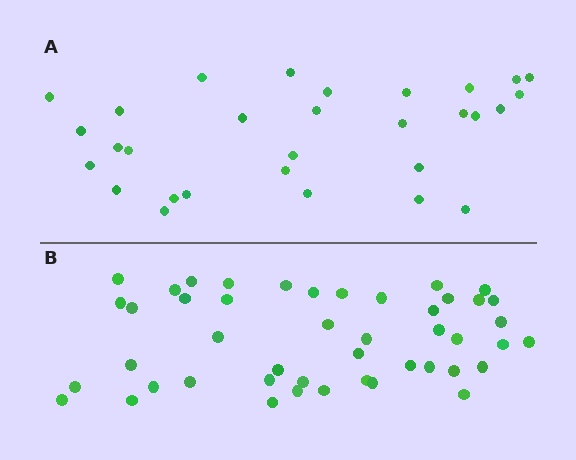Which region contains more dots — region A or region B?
Region B (the bottom region) has more dots.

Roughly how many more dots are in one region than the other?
Region B has approximately 15 more dots than region A.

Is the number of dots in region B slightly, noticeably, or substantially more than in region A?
Region B has substantially more. The ratio is roughly 1.5 to 1.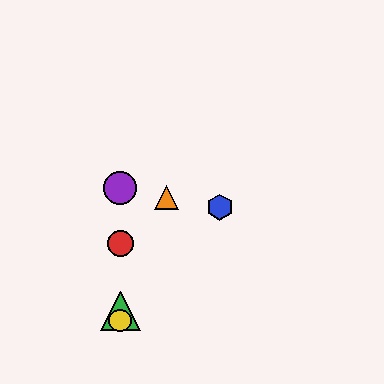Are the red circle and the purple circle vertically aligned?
Yes, both are at x≈120.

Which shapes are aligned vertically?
The red circle, the green triangle, the yellow circle, the purple circle are aligned vertically.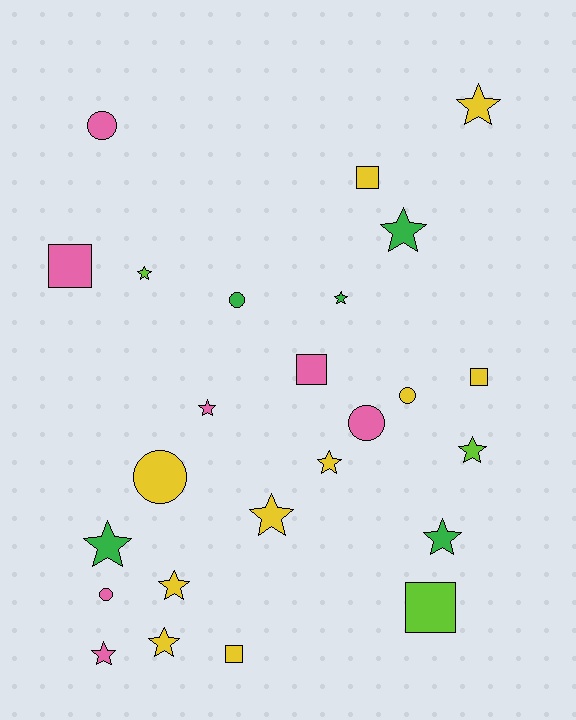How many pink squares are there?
There are 2 pink squares.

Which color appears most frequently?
Yellow, with 10 objects.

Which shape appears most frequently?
Star, with 13 objects.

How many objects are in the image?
There are 25 objects.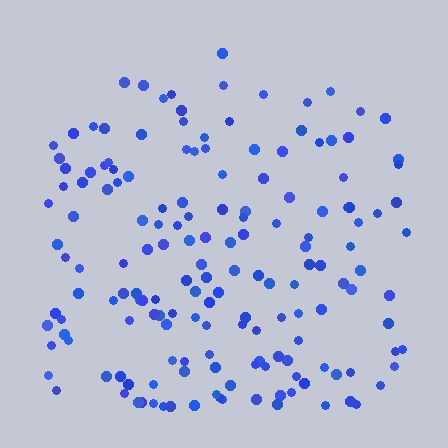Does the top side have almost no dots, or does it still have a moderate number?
Still a moderate number, just noticeably fewer than the bottom.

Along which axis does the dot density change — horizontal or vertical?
Vertical.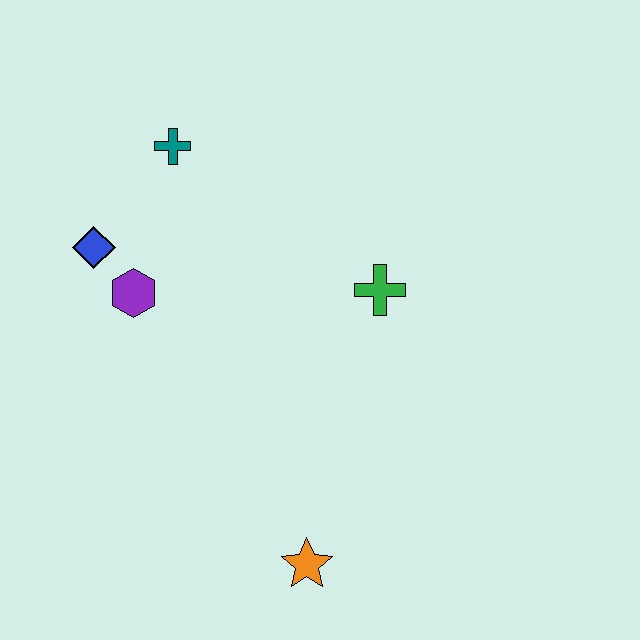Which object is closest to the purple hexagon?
The blue diamond is closest to the purple hexagon.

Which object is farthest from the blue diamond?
The orange star is farthest from the blue diamond.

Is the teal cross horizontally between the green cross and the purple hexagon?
Yes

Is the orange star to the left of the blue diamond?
No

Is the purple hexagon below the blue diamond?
Yes